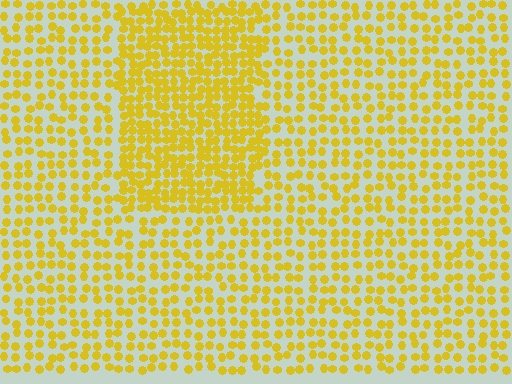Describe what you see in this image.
The image contains small yellow elements arranged at two different densities. A rectangle-shaped region is visible where the elements are more densely packed than the surrounding area.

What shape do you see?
I see a rectangle.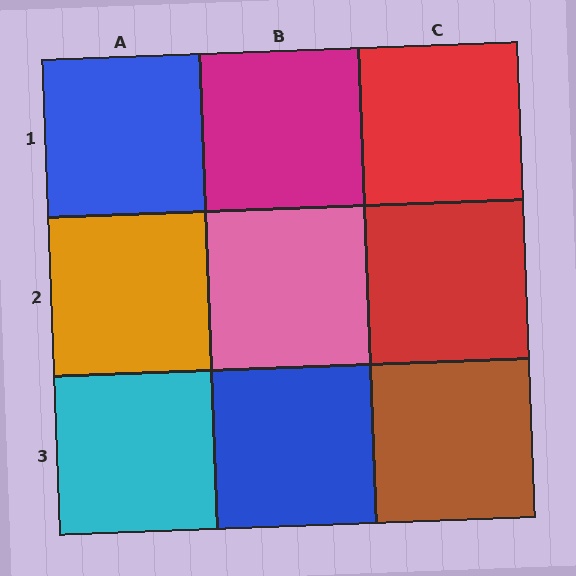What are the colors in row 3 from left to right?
Cyan, blue, brown.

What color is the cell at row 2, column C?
Red.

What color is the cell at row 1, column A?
Blue.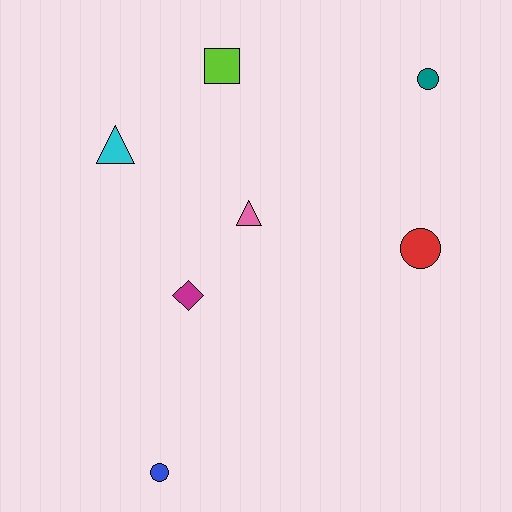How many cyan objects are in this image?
There is 1 cyan object.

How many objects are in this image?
There are 7 objects.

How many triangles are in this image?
There are 2 triangles.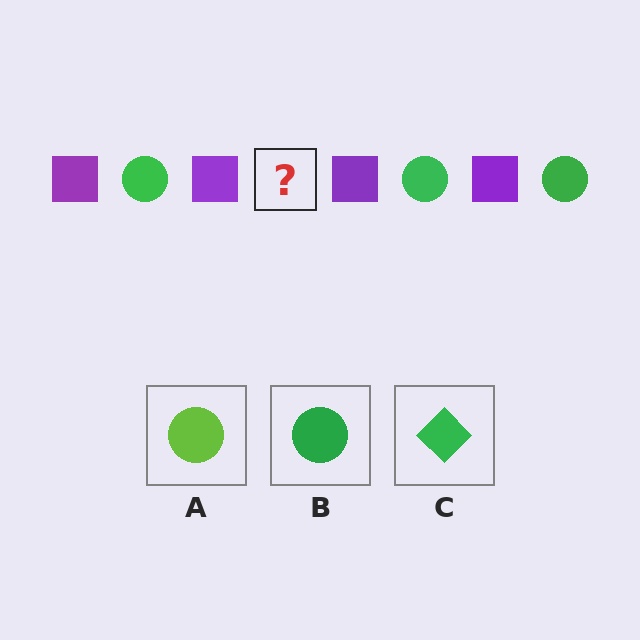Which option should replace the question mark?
Option B.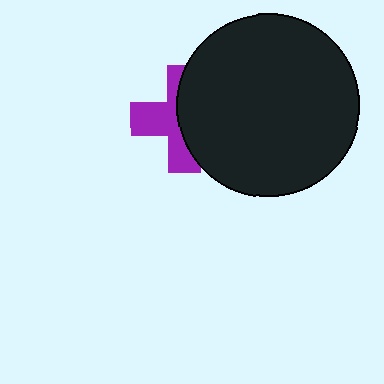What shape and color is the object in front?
The object in front is a black circle.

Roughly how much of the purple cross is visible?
About half of it is visible (roughly 48%).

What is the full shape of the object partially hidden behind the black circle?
The partially hidden object is a purple cross.